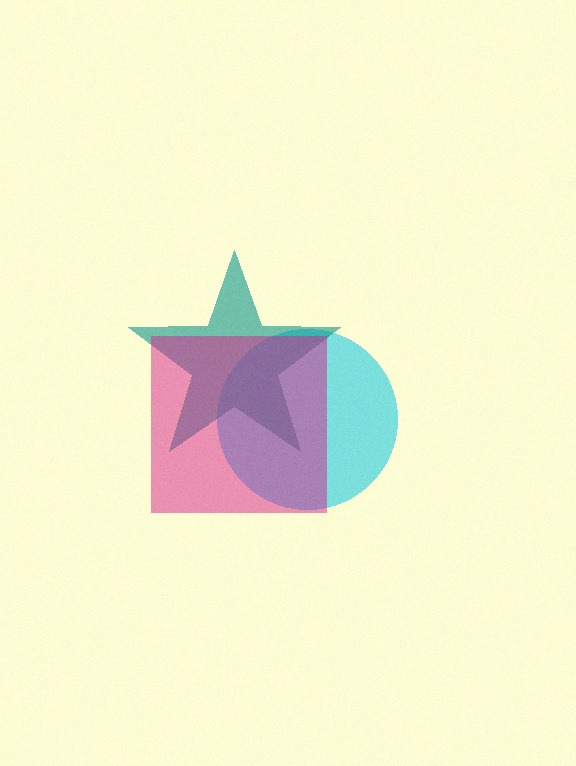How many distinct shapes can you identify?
There are 3 distinct shapes: a cyan circle, a teal star, a magenta square.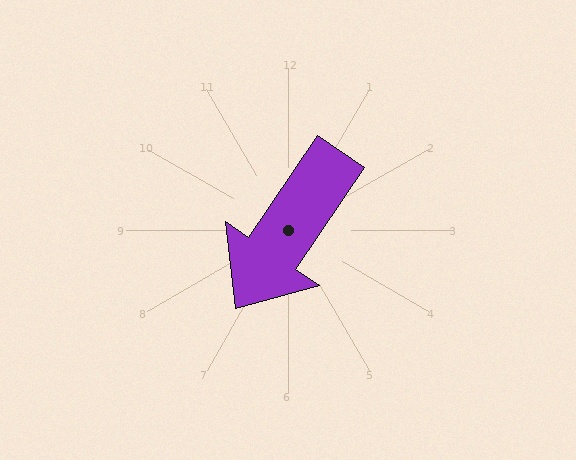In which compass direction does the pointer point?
Southwest.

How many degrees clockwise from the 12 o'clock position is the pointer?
Approximately 214 degrees.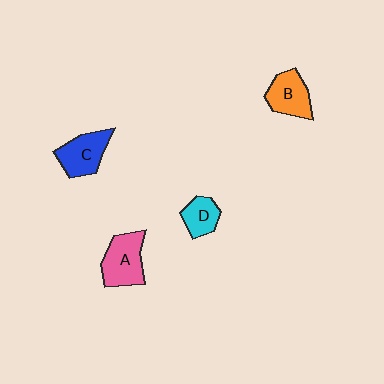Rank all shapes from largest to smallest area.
From largest to smallest: A (pink), C (blue), B (orange), D (cyan).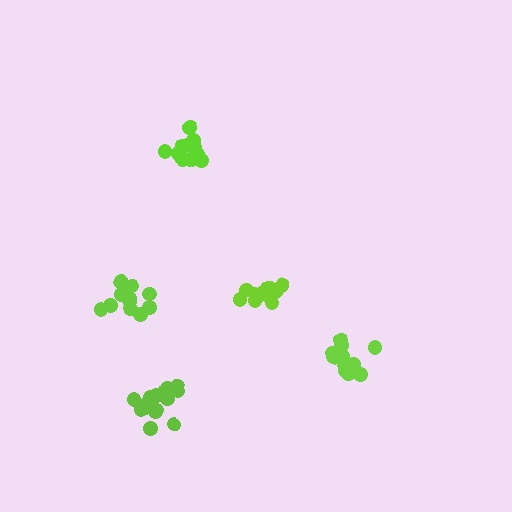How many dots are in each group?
Group 1: 13 dots, Group 2: 12 dots, Group 3: 11 dots, Group 4: 15 dots, Group 5: 15 dots (66 total).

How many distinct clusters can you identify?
There are 5 distinct clusters.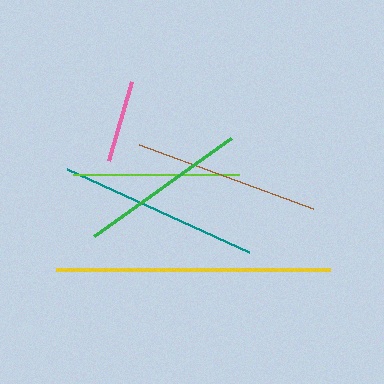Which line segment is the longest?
The yellow line is the longest at approximately 274 pixels.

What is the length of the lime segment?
The lime segment is approximately 166 pixels long.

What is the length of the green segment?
The green segment is approximately 169 pixels long.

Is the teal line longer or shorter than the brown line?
The teal line is longer than the brown line.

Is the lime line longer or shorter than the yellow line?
The yellow line is longer than the lime line.